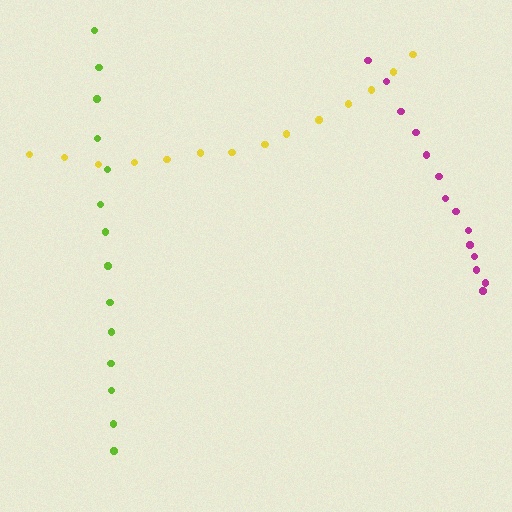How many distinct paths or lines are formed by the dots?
There are 3 distinct paths.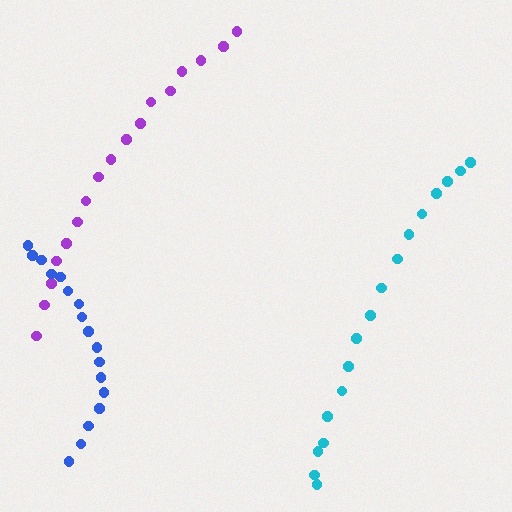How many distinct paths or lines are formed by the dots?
There are 3 distinct paths.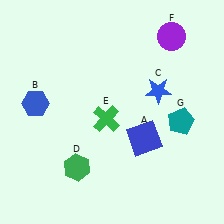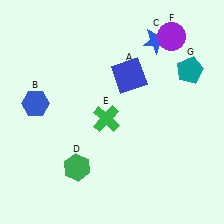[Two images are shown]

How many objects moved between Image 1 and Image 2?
3 objects moved between the two images.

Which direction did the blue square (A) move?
The blue square (A) moved up.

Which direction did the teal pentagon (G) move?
The teal pentagon (G) moved up.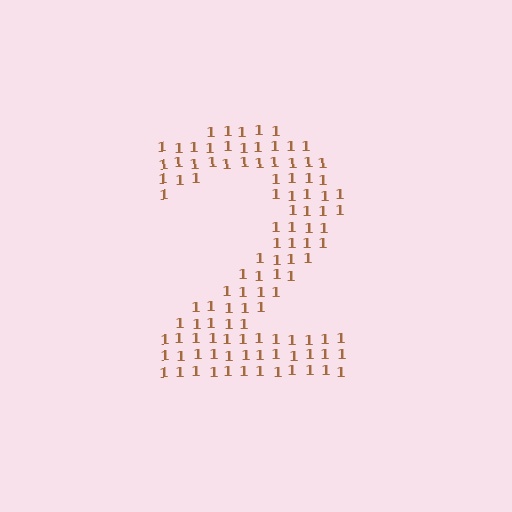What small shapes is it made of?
It is made of small digit 1's.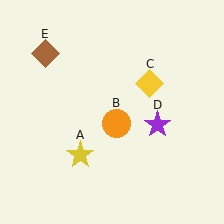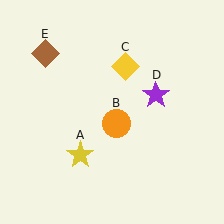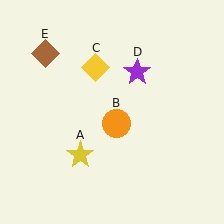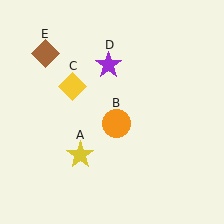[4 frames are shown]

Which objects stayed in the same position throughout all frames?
Yellow star (object A) and orange circle (object B) and brown diamond (object E) remained stationary.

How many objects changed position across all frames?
2 objects changed position: yellow diamond (object C), purple star (object D).